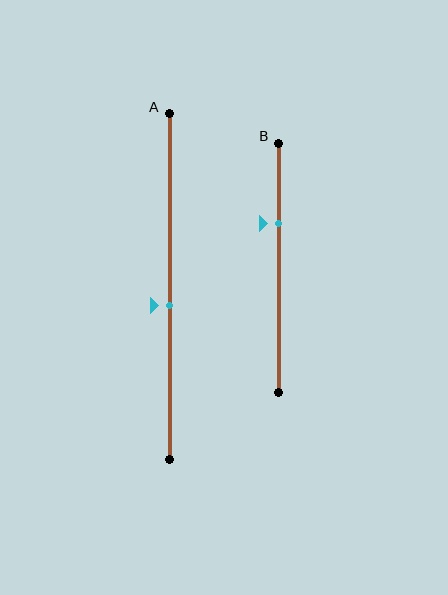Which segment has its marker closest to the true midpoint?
Segment A has its marker closest to the true midpoint.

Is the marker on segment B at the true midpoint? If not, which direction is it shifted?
No, the marker on segment B is shifted upward by about 18% of the segment length.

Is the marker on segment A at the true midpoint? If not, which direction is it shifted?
No, the marker on segment A is shifted downward by about 5% of the segment length.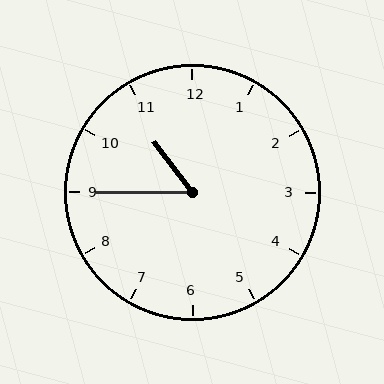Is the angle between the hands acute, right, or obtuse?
It is acute.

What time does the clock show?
10:45.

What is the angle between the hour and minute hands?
Approximately 52 degrees.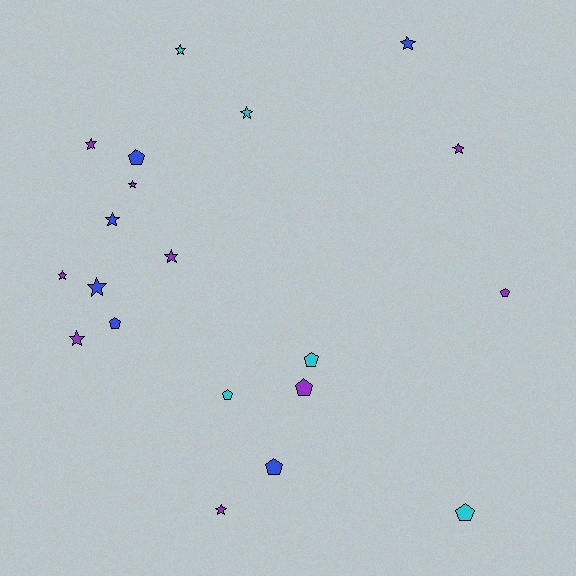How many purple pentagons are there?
There are 2 purple pentagons.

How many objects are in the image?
There are 20 objects.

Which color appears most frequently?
Purple, with 9 objects.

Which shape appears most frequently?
Star, with 12 objects.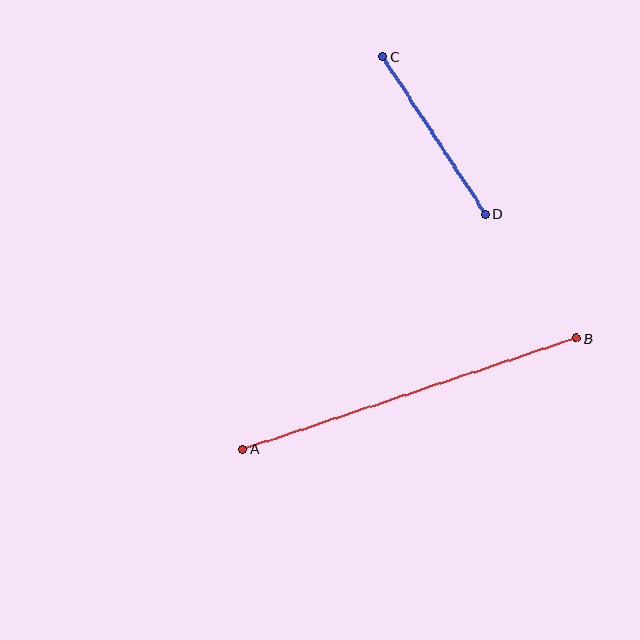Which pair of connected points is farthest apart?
Points A and B are farthest apart.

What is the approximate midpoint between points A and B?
The midpoint is at approximately (410, 394) pixels.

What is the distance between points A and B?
The distance is approximately 351 pixels.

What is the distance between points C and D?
The distance is approximately 188 pixels.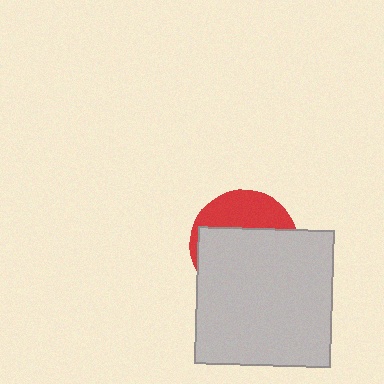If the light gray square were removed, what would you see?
You would see the complete red circle.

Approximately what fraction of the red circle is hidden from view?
Roughly 67% of the red circle is hidden behind the light gray square.